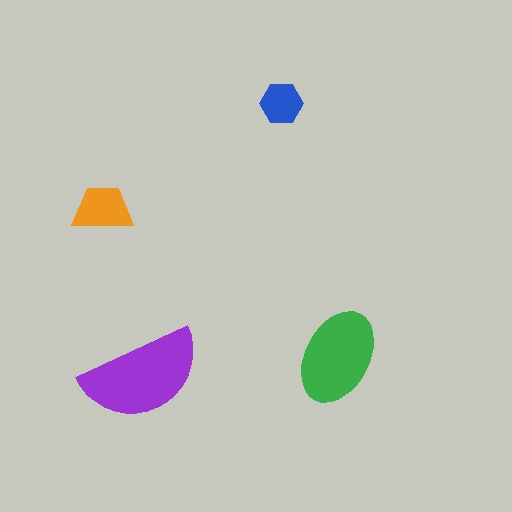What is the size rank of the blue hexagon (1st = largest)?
4th.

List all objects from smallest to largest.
The blue hexagon, the orange trapezoid, the green ellipse, the purple semicircle.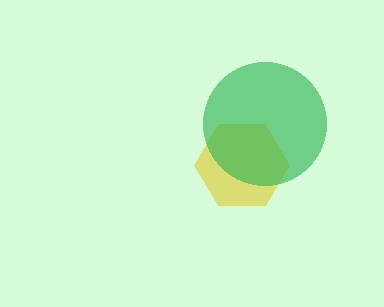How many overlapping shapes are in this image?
There are 2 overlapping shapes in the image.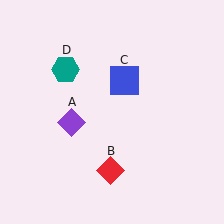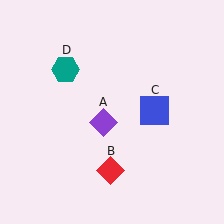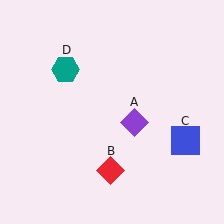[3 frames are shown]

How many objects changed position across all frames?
2 objects changed position: purple diamond (object A), blue square (object C).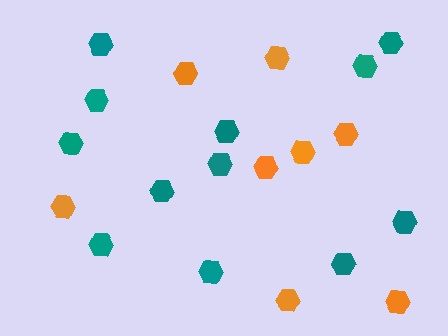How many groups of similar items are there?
There are 2 groups: one group of orange hexagons (8) and one group of teal hexagons (12).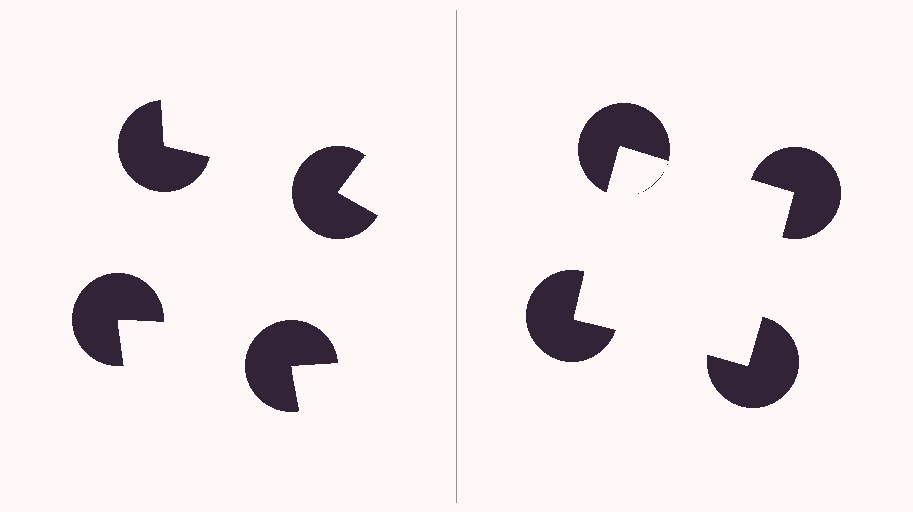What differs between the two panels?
The pac-man discs are positioned identically on both sides; only the wedge orientations differ. On the right they align to a square; on the left they are misaligned.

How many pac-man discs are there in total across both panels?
8 — 4 on each side.